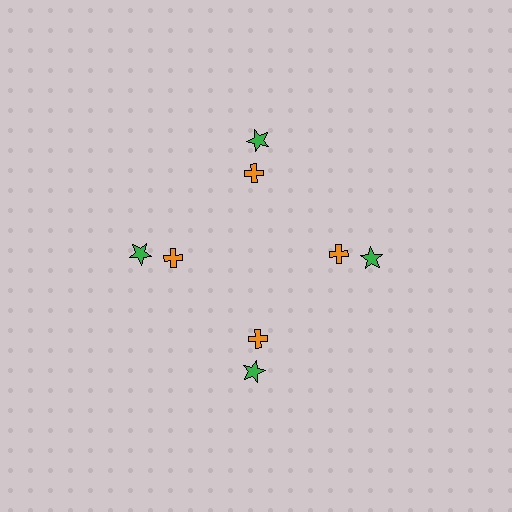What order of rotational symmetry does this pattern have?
This pattern has 4-fold rotational symmetry.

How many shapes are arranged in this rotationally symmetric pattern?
There are 8 shapes, arranged in 4 groups of 2.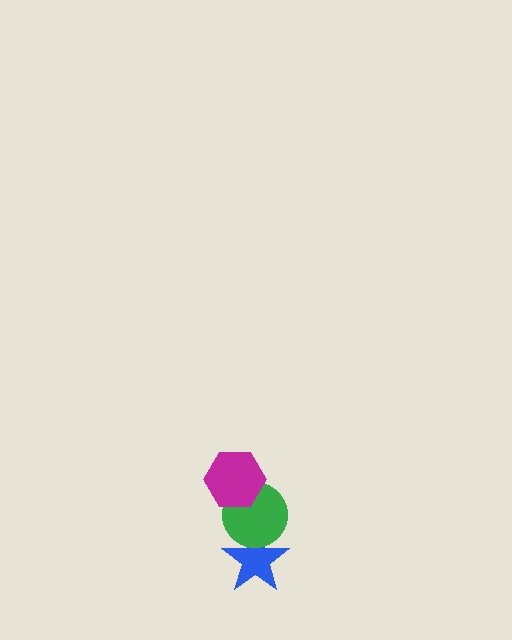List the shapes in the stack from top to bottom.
From top to bottom: the magenta hexagon, the green circle, the blue star.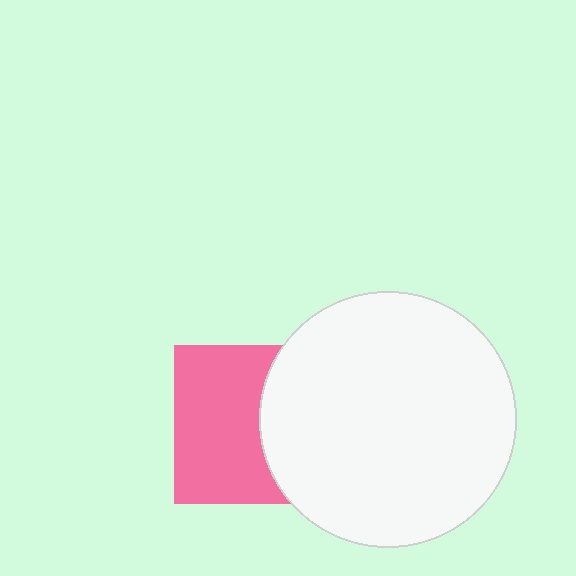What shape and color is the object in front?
The object in front is a white circle.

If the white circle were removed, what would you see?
You would see the complete pink square.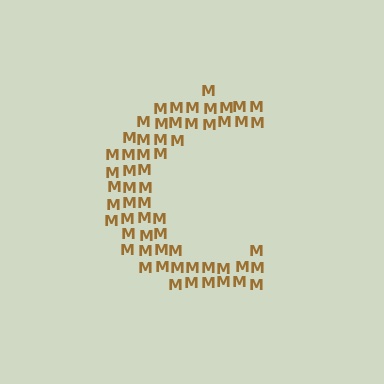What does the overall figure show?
The overall figure shows the letter C.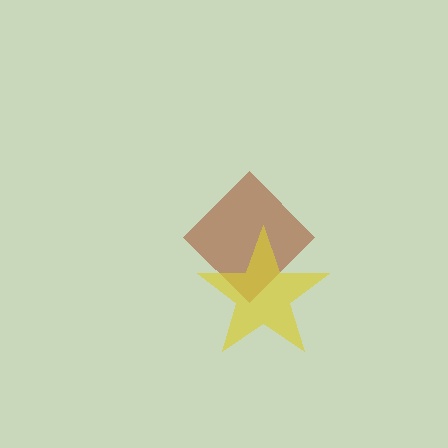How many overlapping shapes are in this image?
There are 2 overlapping shapes in the image.